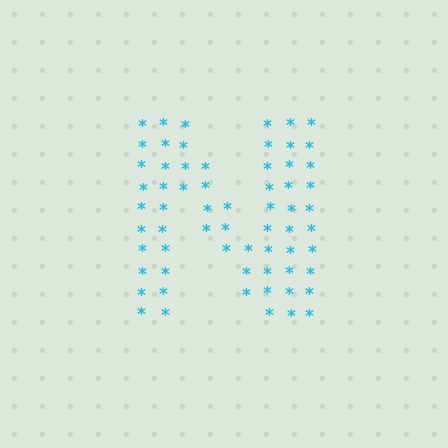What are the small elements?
The small elements are asterisks.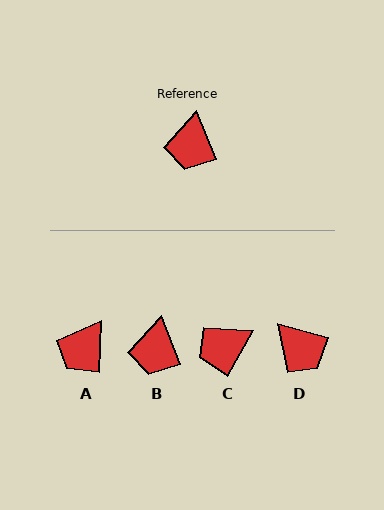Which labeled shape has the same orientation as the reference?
B.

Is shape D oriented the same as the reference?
No, it is off by about 54 degrees.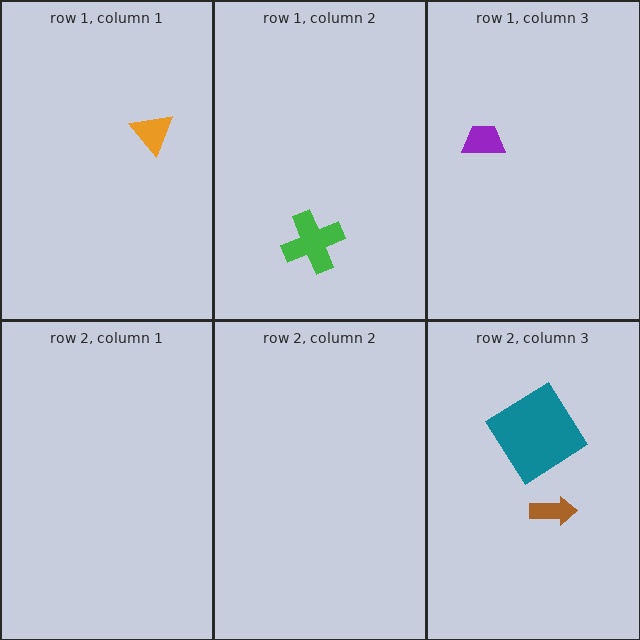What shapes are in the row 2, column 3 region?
The brown arrow, the teal diamond.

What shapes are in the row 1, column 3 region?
The purple trapezoid.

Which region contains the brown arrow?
The row 2, column 3 region.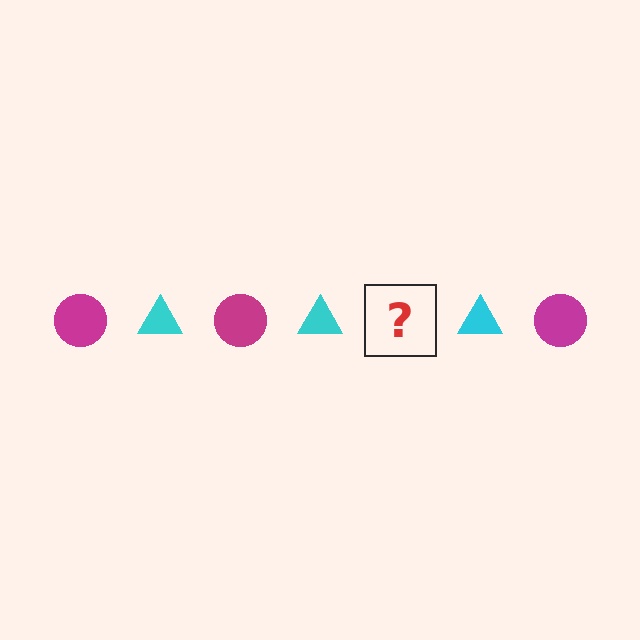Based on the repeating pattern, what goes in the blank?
The blank should be a magenta circle.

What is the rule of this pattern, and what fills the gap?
The rule is that the pattern alternates between magenta circle and cyan triangle. The gap should be filled with a magenta circle.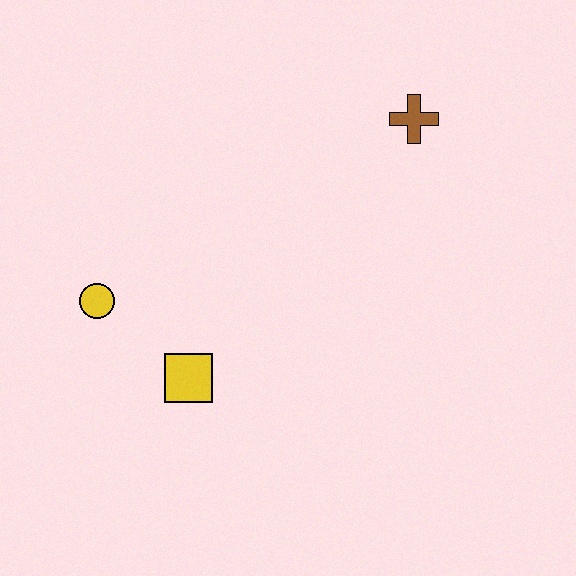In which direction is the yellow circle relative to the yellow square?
The yellow circle is to the left of the yellow square.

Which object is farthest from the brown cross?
The yellow circle is farthest from the brown cross.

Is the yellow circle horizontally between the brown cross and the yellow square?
No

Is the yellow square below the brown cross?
Yes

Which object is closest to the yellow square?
The yellow circle is closest to the yellow square.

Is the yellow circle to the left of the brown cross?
Yes